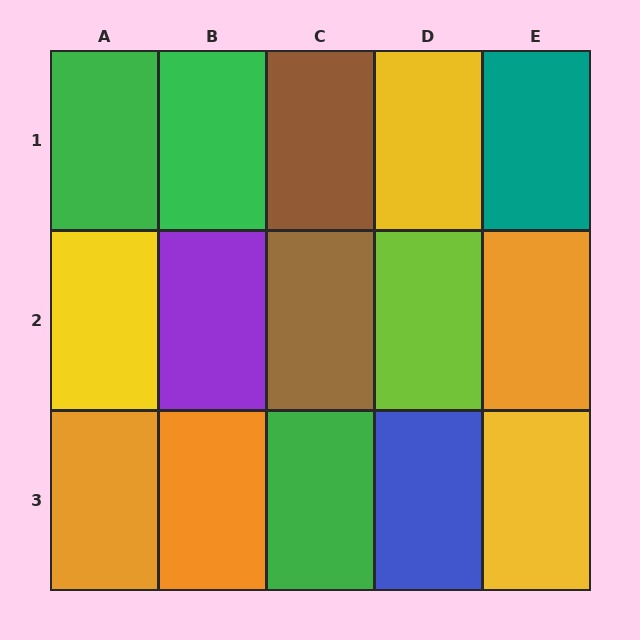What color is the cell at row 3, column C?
Green.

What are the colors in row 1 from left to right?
Green, green, brown, yellow, teal.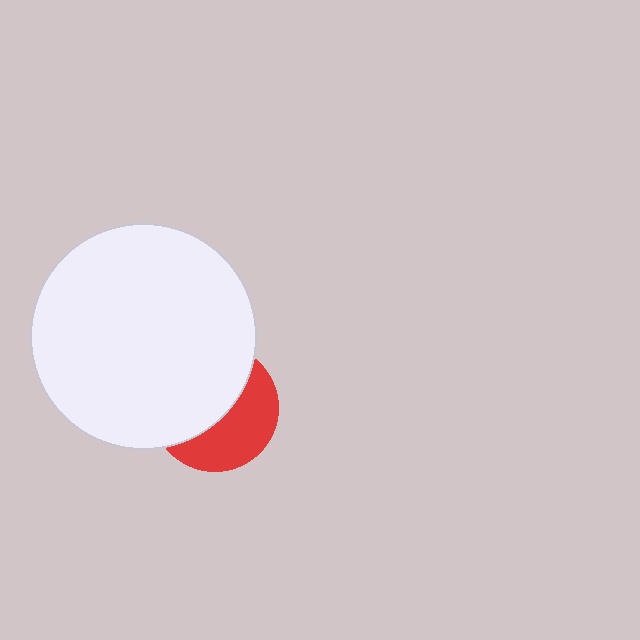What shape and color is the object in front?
The object in front is a white circle.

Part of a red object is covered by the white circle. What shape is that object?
It is a circle.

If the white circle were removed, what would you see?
You would see the complete red circle.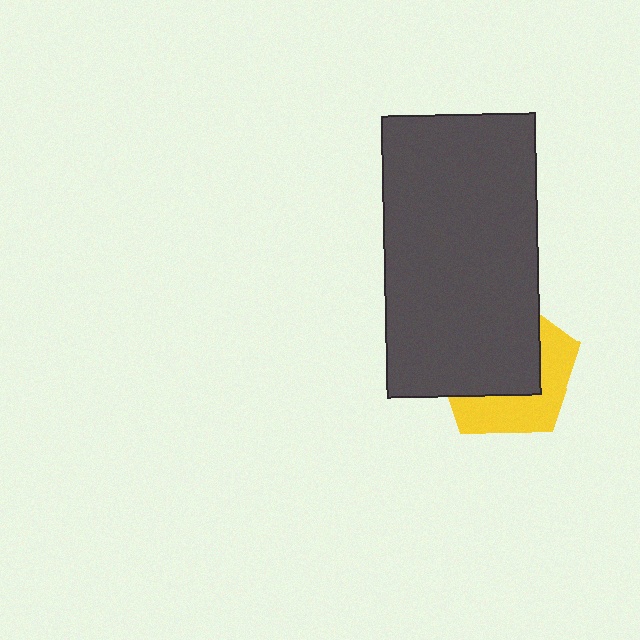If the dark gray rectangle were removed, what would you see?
You would see the complete yellow pentagon.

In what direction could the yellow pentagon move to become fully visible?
The yellow pentagon could move toward the lower-right. That would shift it out from behind the dark gray rectangle entirely.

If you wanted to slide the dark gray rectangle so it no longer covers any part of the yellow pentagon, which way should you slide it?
Slide it toward the upper-left — that is the most direct way to separate the two shapes.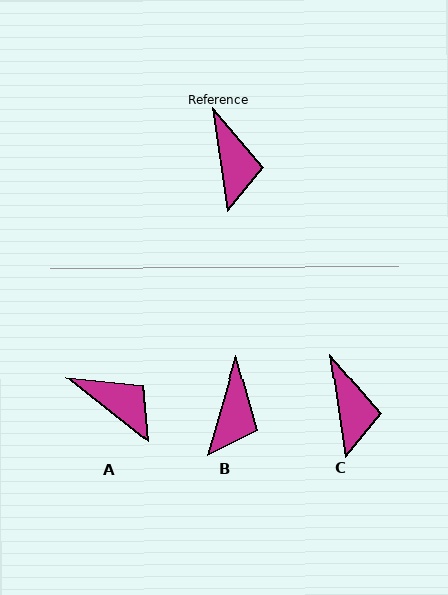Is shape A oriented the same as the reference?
No, it is off by about 44 degrees.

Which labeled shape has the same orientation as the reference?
C.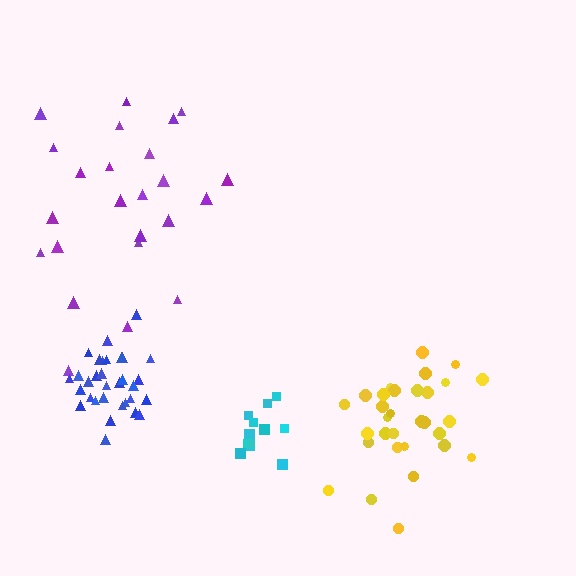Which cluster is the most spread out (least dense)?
Purple.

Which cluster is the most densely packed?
Blue.